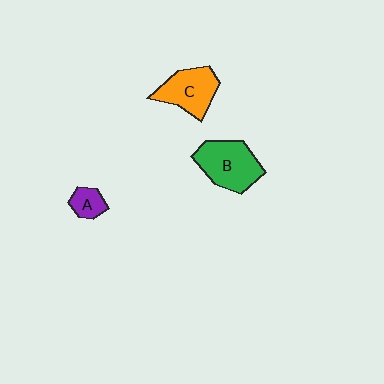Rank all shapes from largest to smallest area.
From largest to smallest: B (green), C (orange), A (purple).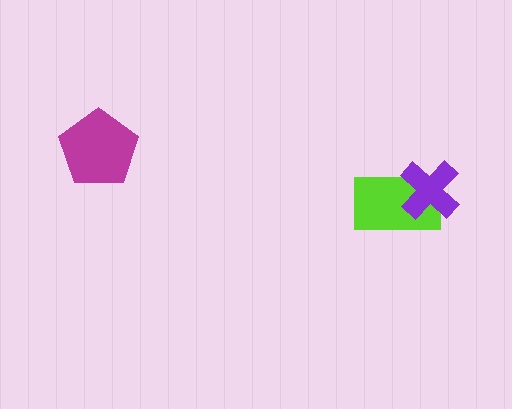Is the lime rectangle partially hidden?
Yes, it is partially covered by another shape.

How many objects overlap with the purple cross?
1 object overlaps with the purple cross.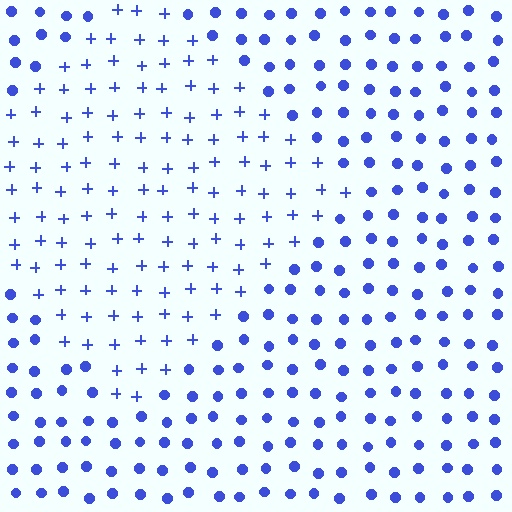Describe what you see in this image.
The image is filled with small blue elements arranged in a uniform grid. A diamond-shaped region contains plus signs, while the surrounding area contains circles. The boundary is defined purely by the change in element shape.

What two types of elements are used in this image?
The image uses plus signs inside the diamond region and circles outside it.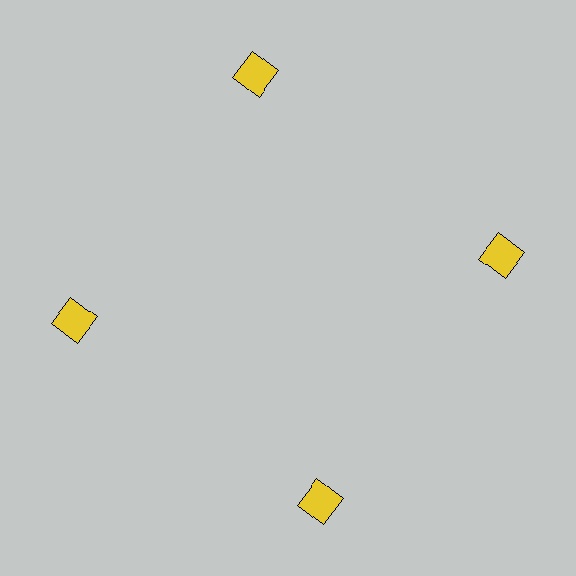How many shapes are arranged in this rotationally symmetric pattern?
There are 4 shapes, arranged in 4 groups of 1.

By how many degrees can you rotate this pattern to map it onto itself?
The pattern maps onto itself every 90 degrees of rotation.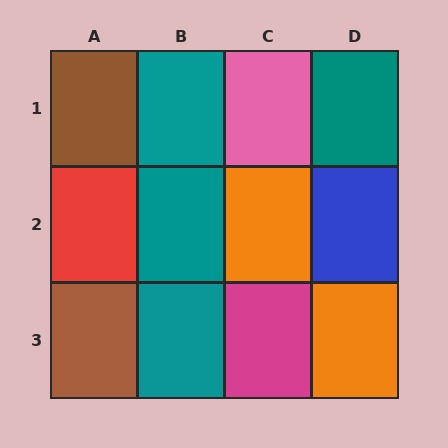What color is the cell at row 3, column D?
Orange.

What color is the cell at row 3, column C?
Magenta.